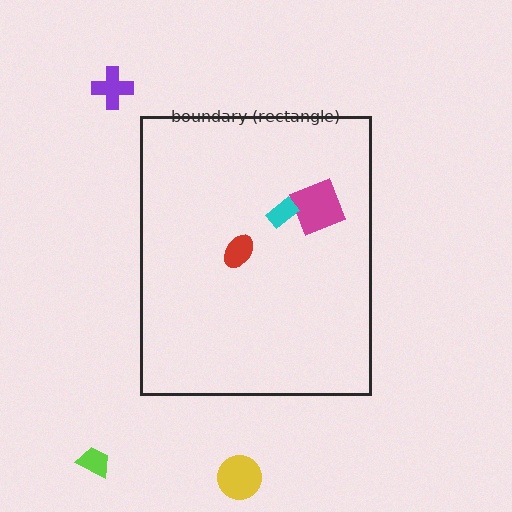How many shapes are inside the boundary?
3 inside, 3 outside.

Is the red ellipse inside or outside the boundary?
Inside.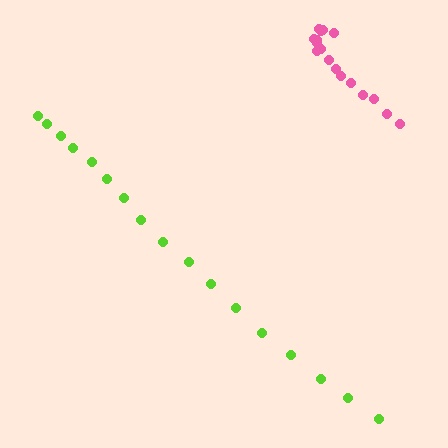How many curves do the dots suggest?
There are 2 distinct paths.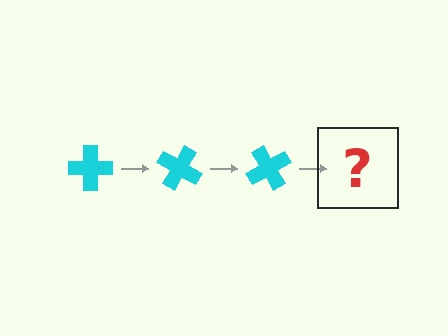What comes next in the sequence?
The next element should be a cyan cross rotated 90 degrees.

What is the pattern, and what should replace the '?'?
The pattern is that the cross rotates 30 degrees each step. The '?' should be a cyan cross rotated 90 degrees.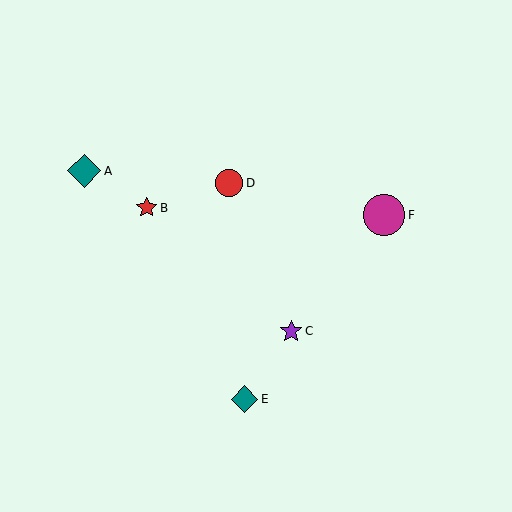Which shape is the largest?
The magenta circle (labeled F) is the largest.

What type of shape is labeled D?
Shape D is a red circle.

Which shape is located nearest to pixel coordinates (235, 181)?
The red circle (labeled D) at (229, 183) is nearest to that location.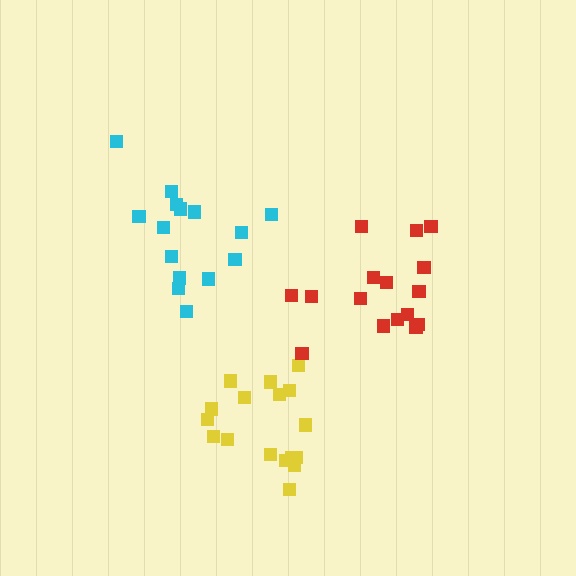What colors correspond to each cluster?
The clusters are colored: yellow, cyan, red.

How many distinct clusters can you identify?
There are 3 distinct clusters.